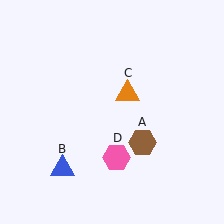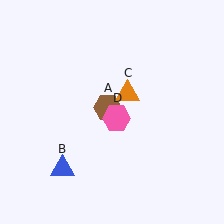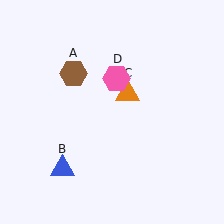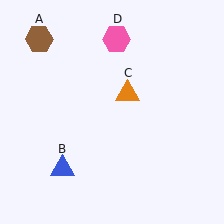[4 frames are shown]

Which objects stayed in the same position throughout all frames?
Blue triangle (object B) and orange triangle (object C) remained stationary.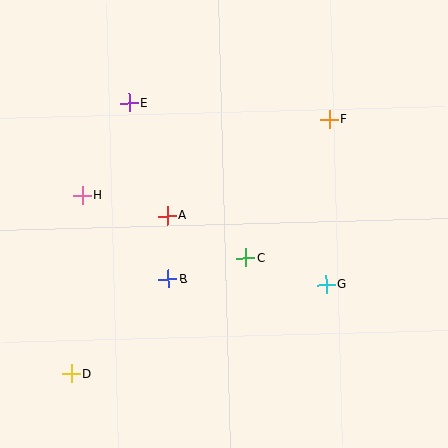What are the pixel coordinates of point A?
Point A is at (167, 216).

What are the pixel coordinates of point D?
Point D is at (71, 374).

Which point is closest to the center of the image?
Point C at (246, 258) is closest to the center.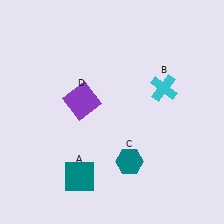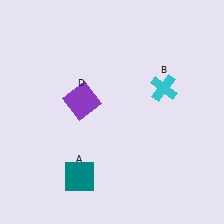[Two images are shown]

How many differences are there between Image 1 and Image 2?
There is 1 difference between the two images.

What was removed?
The teal hexagon (C) was removed in Image 2.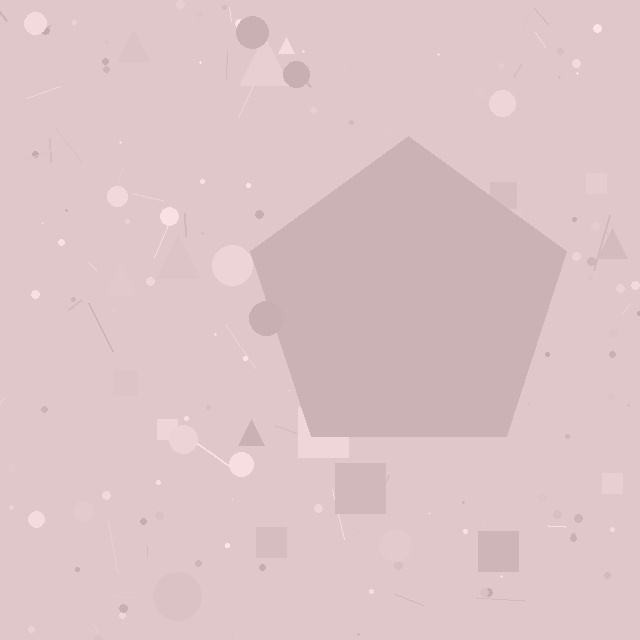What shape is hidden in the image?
A pentagon is hidden in the image.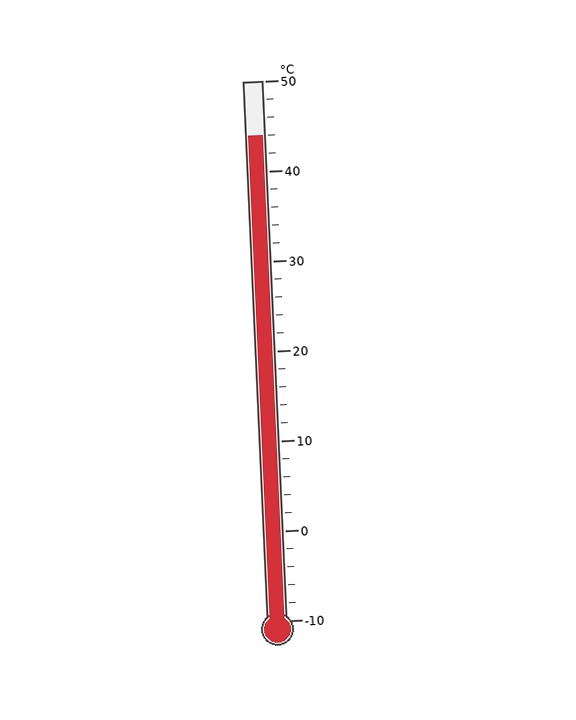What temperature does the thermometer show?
The thermometer shows approximately 44°C.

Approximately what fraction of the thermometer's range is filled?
The thermometer is filled to approximately 90% of its range.